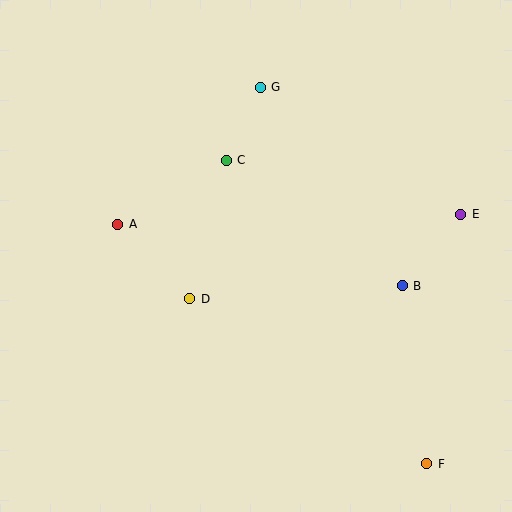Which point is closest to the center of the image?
Point D at (190, 299) is closest to the center.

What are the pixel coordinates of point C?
Point C is at (226, 160).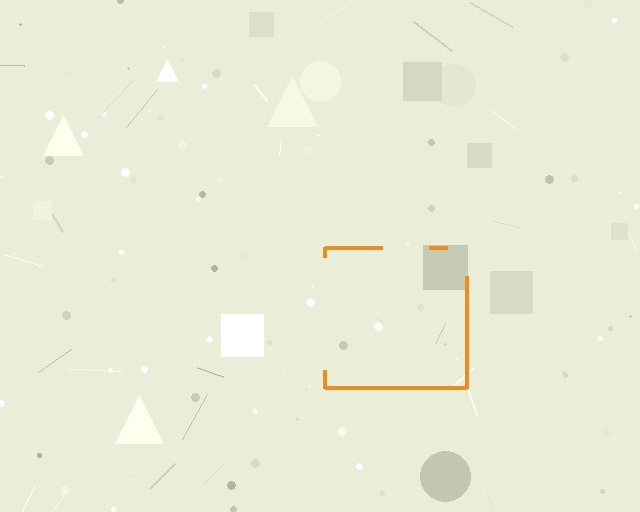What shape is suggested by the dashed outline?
The dashed outline suggests a square.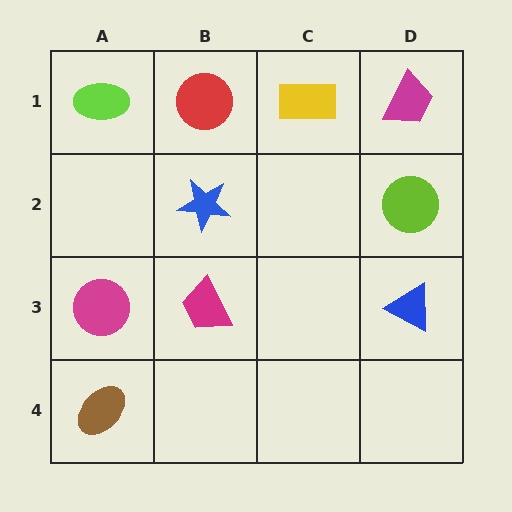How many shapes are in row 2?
2 shapes.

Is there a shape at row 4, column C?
No, that cell is empty.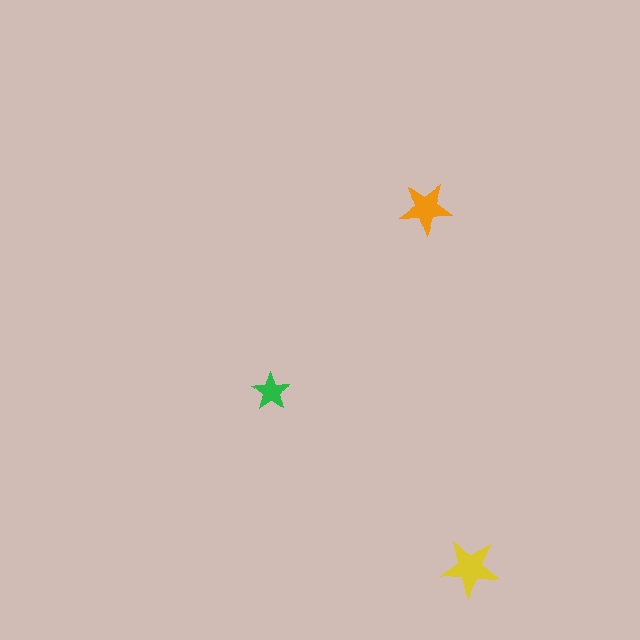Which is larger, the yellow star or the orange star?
The yellow one.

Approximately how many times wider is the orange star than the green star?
About 1.5 times wider.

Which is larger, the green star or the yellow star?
The yellow one.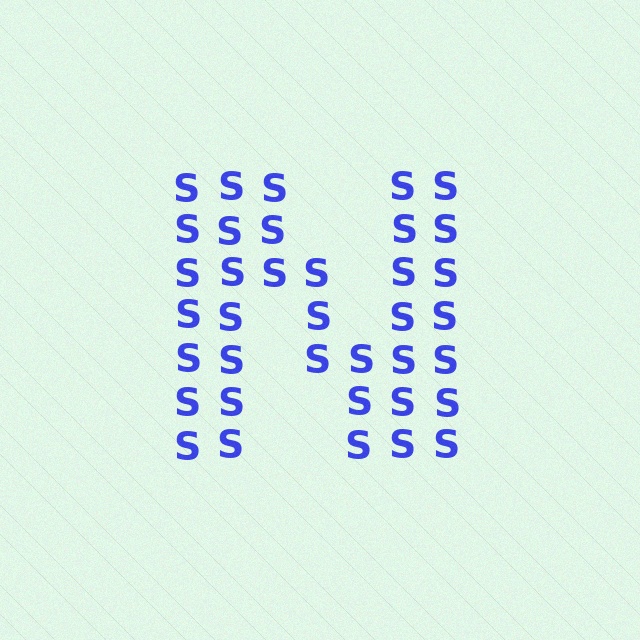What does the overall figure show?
The overall figure shows the letter N.